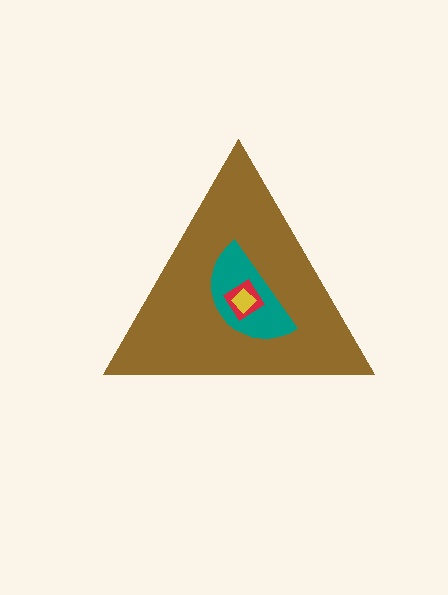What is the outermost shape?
The brown triangle.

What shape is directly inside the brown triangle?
The teal semicircle.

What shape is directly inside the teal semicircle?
The red diamond.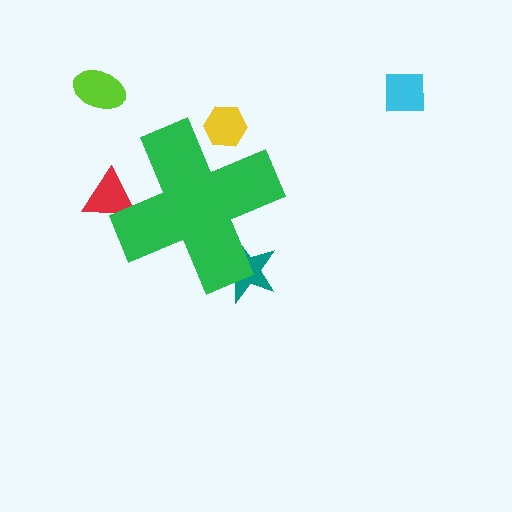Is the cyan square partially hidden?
No, the cyan square is fully visible.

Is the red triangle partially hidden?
Yes, the red triangle is partially hidden behind the green cross.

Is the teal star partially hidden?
Yes, the teal star is partially hidden behind the green cross.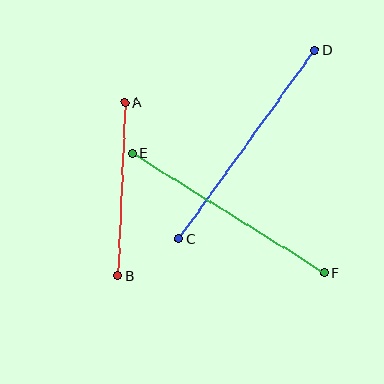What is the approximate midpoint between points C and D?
The midpoint is at approximately (247, 145) pixels.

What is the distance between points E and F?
The distance is approximately 226 pixels.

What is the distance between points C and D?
The distance is approximately 233 pixels.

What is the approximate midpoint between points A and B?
The midpoint is at approximately (121, 189) pixels.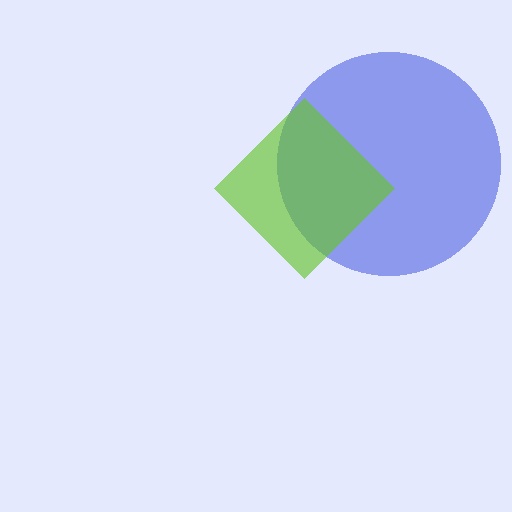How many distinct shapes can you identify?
There are 2 distinct shapes: a blue circle, a lime diamond.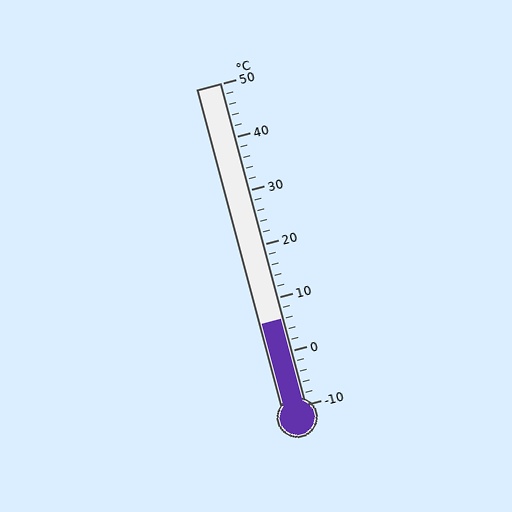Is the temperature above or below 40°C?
The temperature is below 40°C.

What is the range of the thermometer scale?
The thermometer scale ranges from -10°C to 50°C.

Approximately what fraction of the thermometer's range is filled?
The thermometer is filled to approximately 25% of its range.